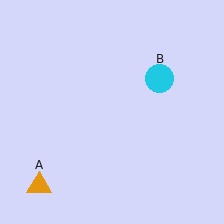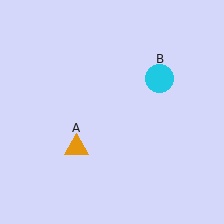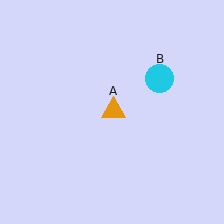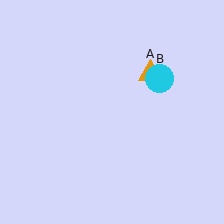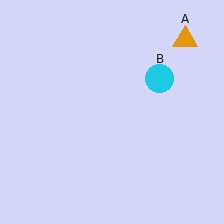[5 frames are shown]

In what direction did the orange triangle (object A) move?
The orange triangle (object A) moved up and to the right.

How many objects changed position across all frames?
1 object changed position: orange triangle (object A).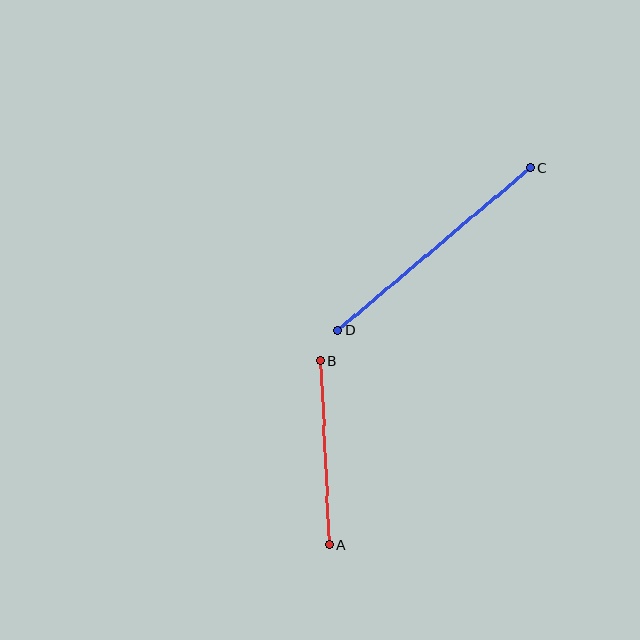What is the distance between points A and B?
The distance is approximately 184 pixels.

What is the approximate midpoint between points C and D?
The midpoint is at approximately (434, 249) pixels.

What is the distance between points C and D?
The distance is approximately 252 pixels.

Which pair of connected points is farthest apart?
Points C and D are farthest apart.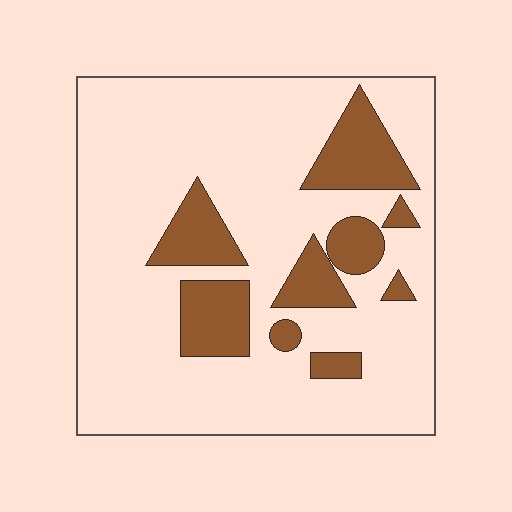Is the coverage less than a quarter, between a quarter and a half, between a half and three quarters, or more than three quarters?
Less than a quarter.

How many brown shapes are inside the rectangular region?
9.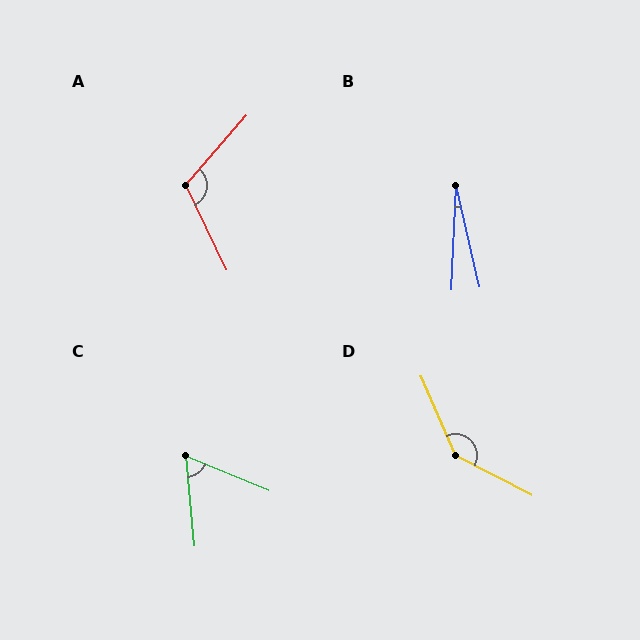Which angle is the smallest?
B, at approximately 16 degrees.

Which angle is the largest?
D, at approximately 141 degrees.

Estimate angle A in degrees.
Approximately 114 degrees.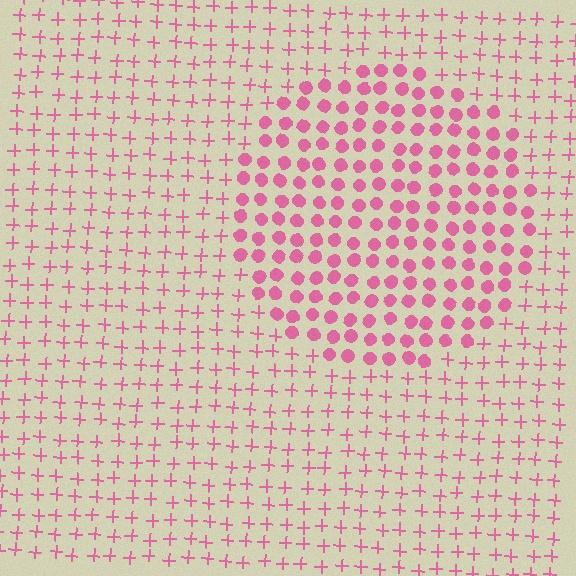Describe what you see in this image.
The image is filled with small pink elements arranged in a uniform grid. A circle-shaped region contains circles, while the surrounding area contains plus signs. The boundary is defined purely by the change in element shape.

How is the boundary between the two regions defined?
The boundary is defined by a change in element shape: circles inside vs. plus signs outside. All elements share the same color and spacing.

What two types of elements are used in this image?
The image uses circles inside the circle region and plus signs outside it.